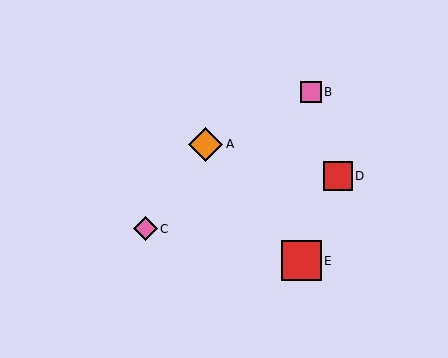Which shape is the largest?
The red square (labeled E) is the largest.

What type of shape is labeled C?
Shape C is a pink diamond.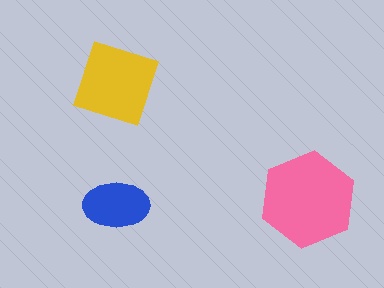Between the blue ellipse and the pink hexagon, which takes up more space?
The pink hexagon.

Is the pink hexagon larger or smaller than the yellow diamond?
Larger.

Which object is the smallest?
The blue ellipse.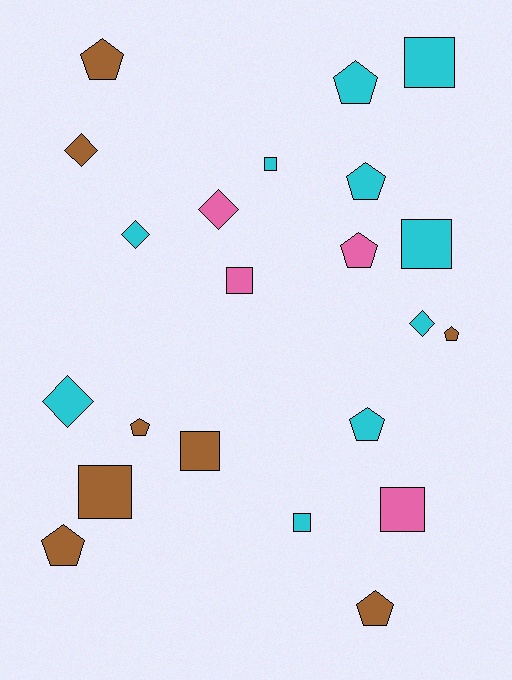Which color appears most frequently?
Cyan, with 10 objects.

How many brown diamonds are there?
There is 1 brown diamond.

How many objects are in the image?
There are 22 objects.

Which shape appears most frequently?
Pentagon, with 9 objects.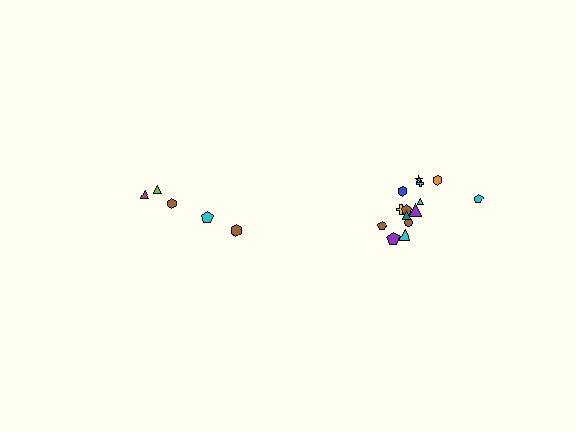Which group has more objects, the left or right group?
The right group.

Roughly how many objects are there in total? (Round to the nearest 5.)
Roughly 20 objects in total.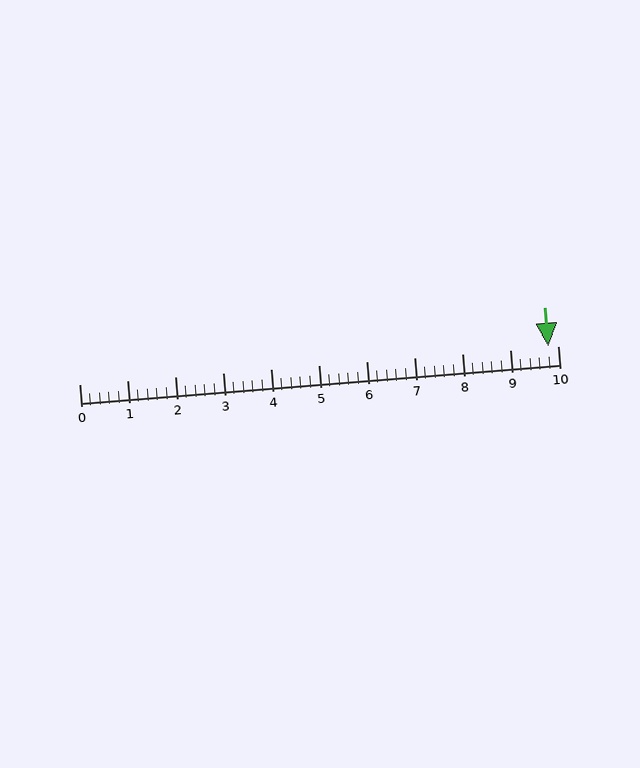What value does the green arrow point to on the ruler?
The green arrow points to approximately 9.8.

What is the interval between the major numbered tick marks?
The major tick marks are spaced 1 units apart.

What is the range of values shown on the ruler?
The ruler shows values from 0 to 10.